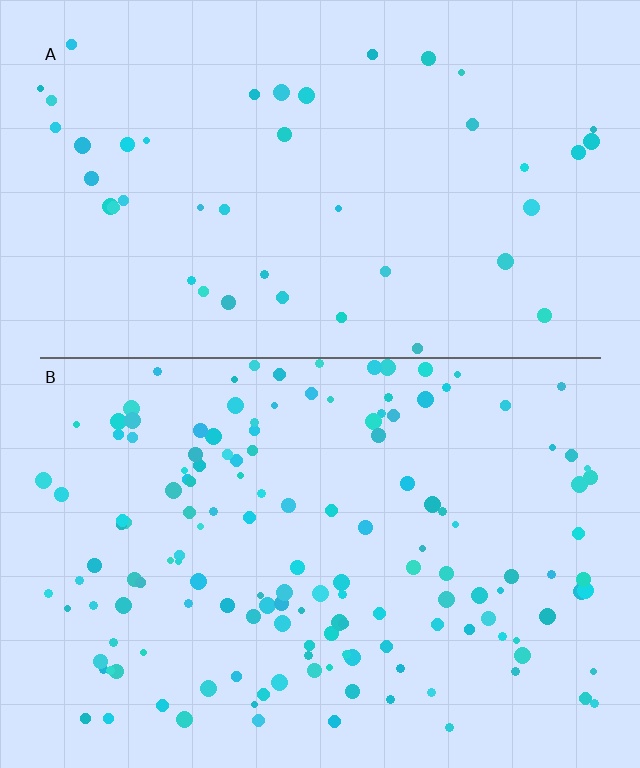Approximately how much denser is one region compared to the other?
Approximately 3.4× — region B over region A.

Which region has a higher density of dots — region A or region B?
B (the bottom).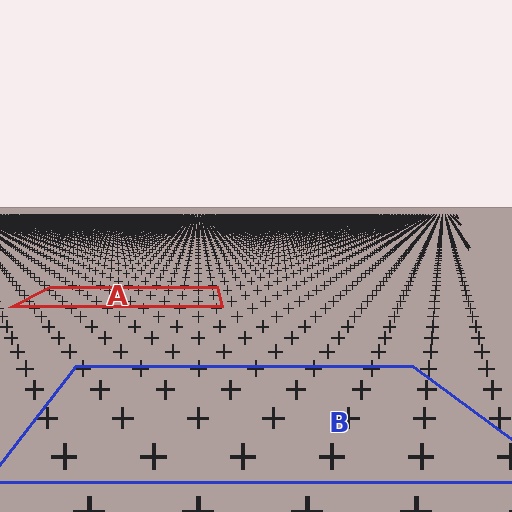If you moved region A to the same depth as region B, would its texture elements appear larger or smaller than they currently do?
They would appear larger. At a closer depth, the same texture elements are projected at a bigger on-screen size.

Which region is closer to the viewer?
Region B is closer. The texture elements there are larger and more spread out.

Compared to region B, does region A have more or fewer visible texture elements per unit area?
Region A has more texture elements per unit area — they are packed more densely because it is farther away.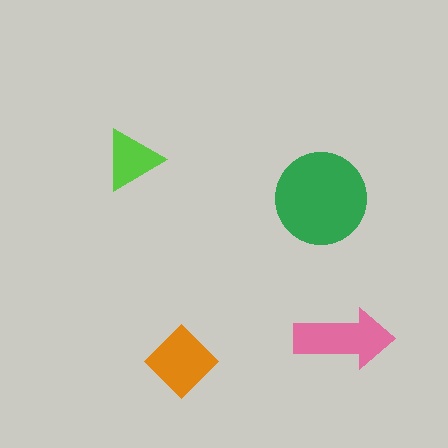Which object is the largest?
The green circle.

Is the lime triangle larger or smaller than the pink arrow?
Smaller.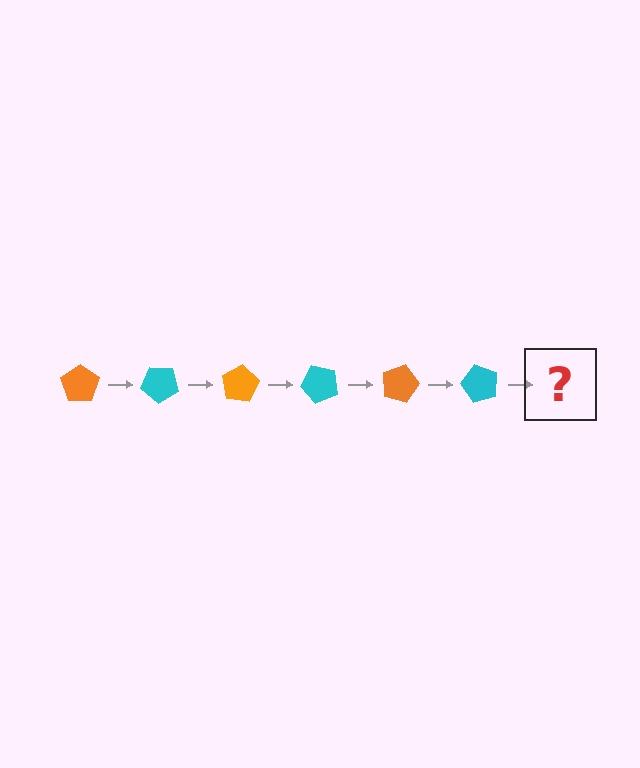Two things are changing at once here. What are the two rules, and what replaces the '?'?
The two rules are that it rotates 40 degrees each step and the color cycles through orange and cyan. The '?' should be an orange pentagon, rotated 240 degrees from the start.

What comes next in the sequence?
The next element should be an orange pentagon, rotated 240 degrees from the start.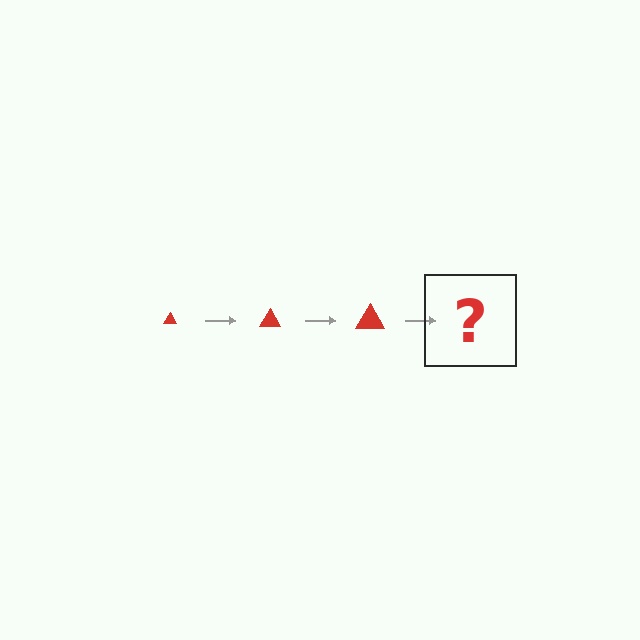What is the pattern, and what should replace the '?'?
The pattern is that the triangle gets progressively larger each step. The '?' should be a red triangle, larger than the previous one.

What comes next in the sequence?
The next element should be a red triangle, larger than the previous one.